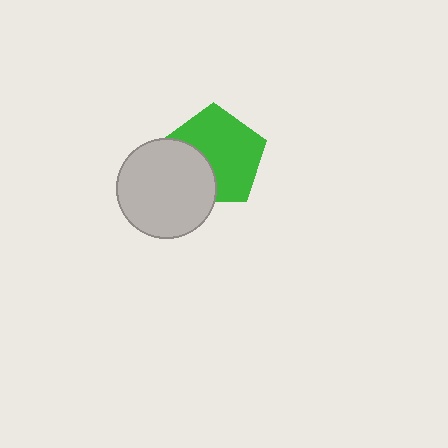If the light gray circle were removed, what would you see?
You would see the complete green pentagon.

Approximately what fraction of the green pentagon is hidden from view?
Roughly 33% of the green pentagon is hidden behind the light gray circle.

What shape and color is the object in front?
The object in front is a light gray circle.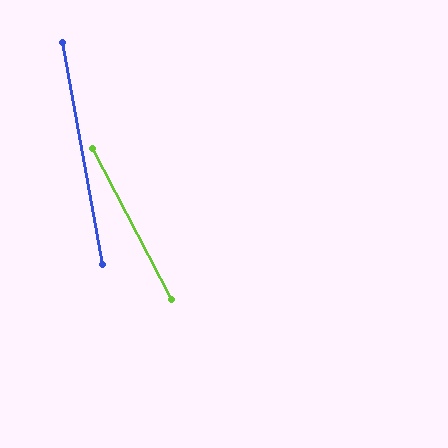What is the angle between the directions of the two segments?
Approximately 17 degrees.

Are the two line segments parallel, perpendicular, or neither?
Neither parallel nor perpendicular — they differ by about 17°.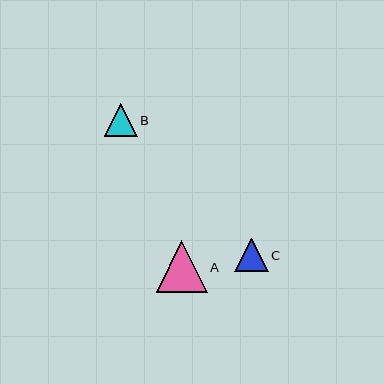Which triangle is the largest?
Triangle A is the largest with a size of approximately 51 pixels.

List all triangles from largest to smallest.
From largest to smallest: A, C, B.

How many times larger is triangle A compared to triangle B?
Triangle A is approximately 1.5 times the size of triangle B.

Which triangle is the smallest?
Triangle B is the smallest with a size of approximately 33 pixels.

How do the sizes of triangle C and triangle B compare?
Triangle C and triangle B are approximately the same size.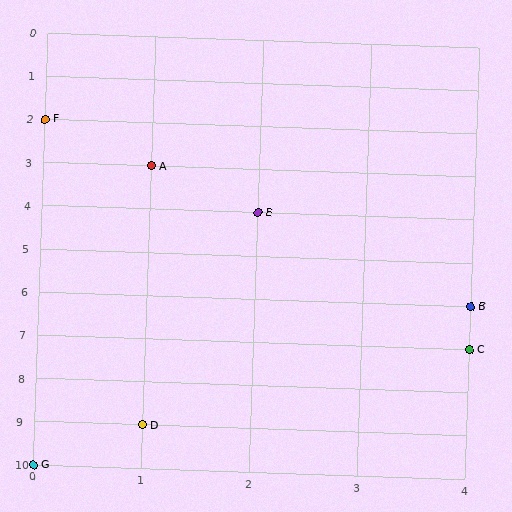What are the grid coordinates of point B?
Point B is at grid coordinates (4, 6).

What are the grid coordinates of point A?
Point A is at grid coordinates (1, 3).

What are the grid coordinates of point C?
Point C is at grid coordinates (4, 7).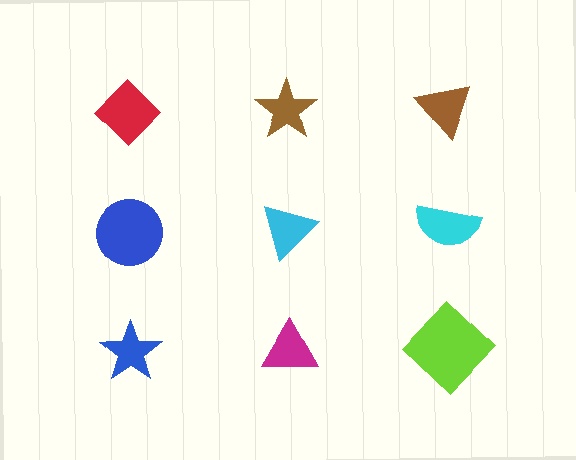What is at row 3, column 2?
A magenta triangle.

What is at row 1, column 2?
A brown star.